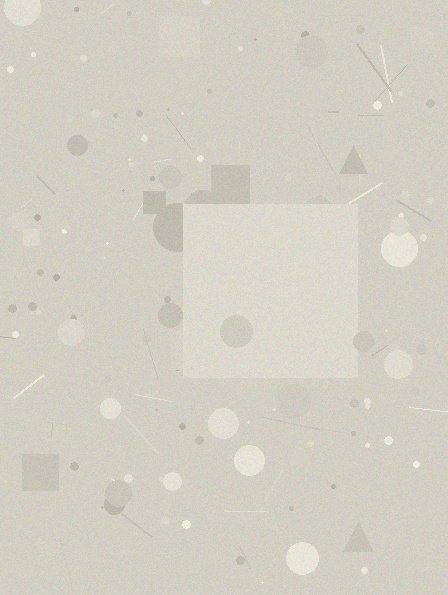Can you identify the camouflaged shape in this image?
The camouflaged shape is a square.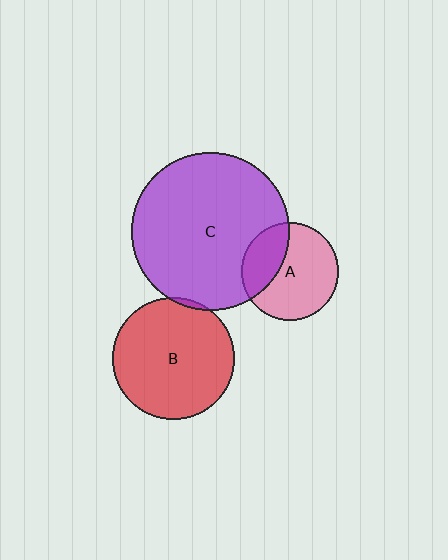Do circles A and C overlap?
Yes.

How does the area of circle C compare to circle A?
Approximately 2.6 times.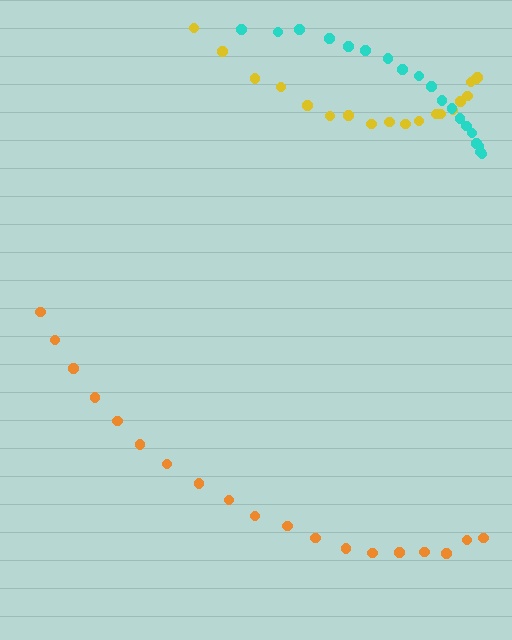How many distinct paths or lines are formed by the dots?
There are 3 distinct paths.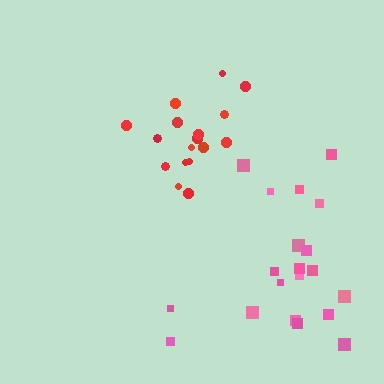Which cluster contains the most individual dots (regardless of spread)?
Pink (20).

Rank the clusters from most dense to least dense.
red, pink.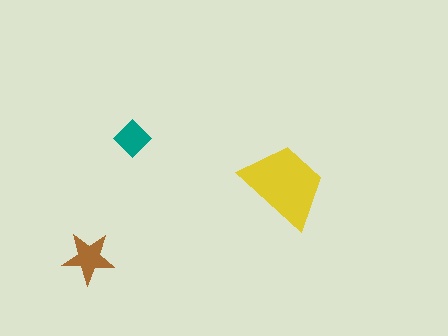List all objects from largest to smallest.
The yellow trapezoid, the brown star, the teal diamond.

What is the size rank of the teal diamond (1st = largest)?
3rd.